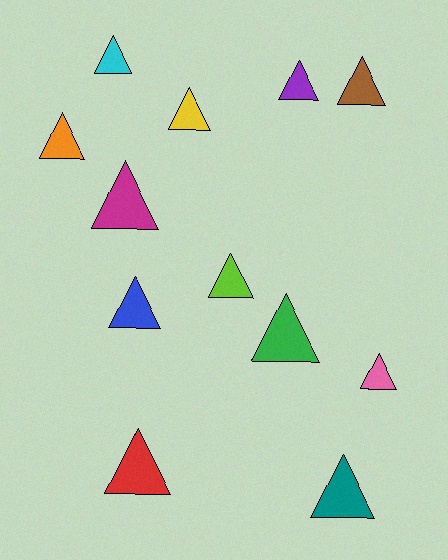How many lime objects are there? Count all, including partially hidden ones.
There is 1 lime object.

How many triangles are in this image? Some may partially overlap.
There are 12 triangles.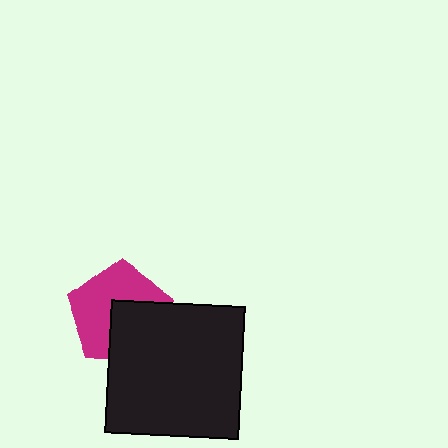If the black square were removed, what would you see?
You would see the complete magenta pentagon.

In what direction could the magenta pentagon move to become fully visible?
The magenta pentagon could move toward the upper-left. That would shift it out from behind the black square entirely.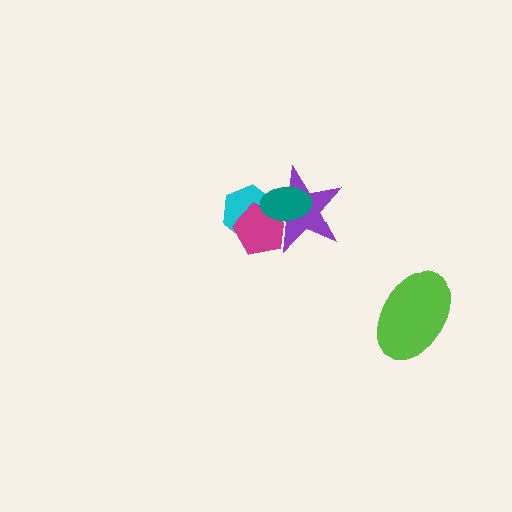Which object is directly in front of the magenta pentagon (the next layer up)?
The purple star is directly in front of the magenta pentagon.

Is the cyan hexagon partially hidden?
Yes, it is partially covered by another shape.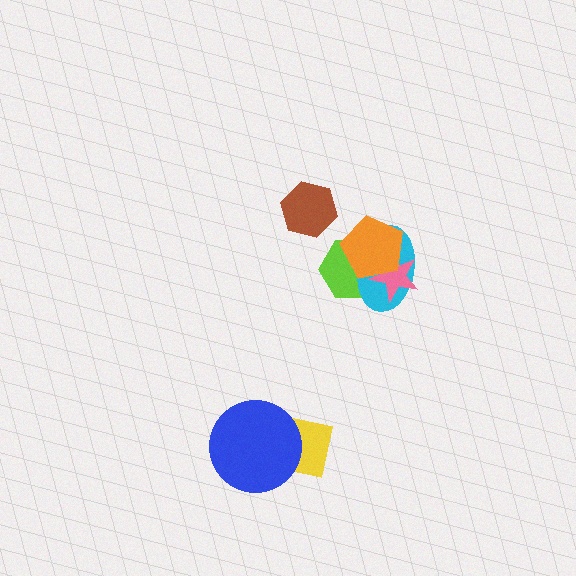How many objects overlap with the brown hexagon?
0 objects overlap with the brown hexagon.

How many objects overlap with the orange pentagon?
3 objects overlap with the orange pentagon.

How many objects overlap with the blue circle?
1 object overlaps with the blue circle.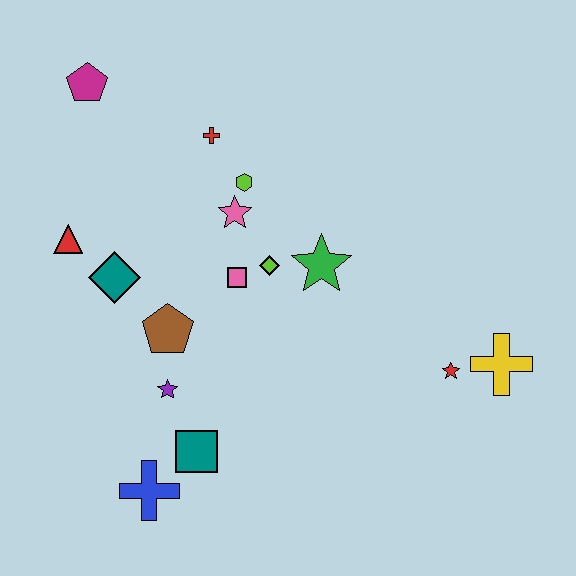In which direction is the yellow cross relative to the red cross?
The yellow cross is to the right of the red cross.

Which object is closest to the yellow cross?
The red star is closest to the yellow cross.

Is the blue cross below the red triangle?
Yes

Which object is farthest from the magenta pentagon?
The yellow cross is farthest from the magenta pentagon.